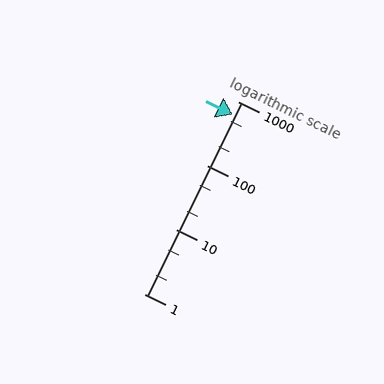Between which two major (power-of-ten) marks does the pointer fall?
The pointer is between 100 and 1000.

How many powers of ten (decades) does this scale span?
The scale spans 3 decades, from 1 to 1000.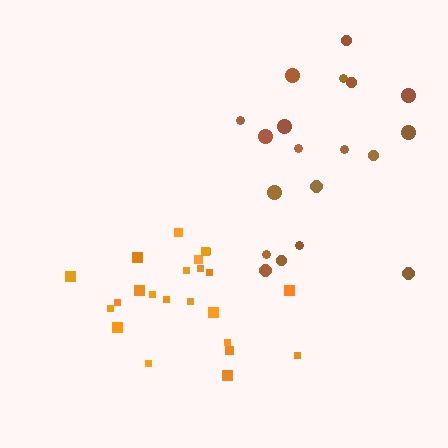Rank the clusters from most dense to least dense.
orange, brown.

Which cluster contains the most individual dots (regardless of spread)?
Orange (23).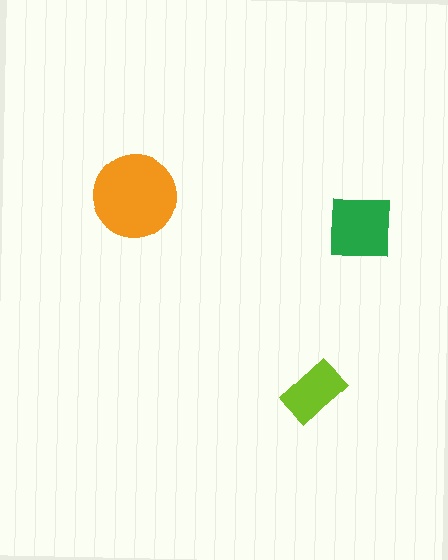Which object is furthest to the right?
The green square is rightmost.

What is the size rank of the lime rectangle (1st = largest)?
3rd.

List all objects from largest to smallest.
The orange circle, the green square, the lime rectangle.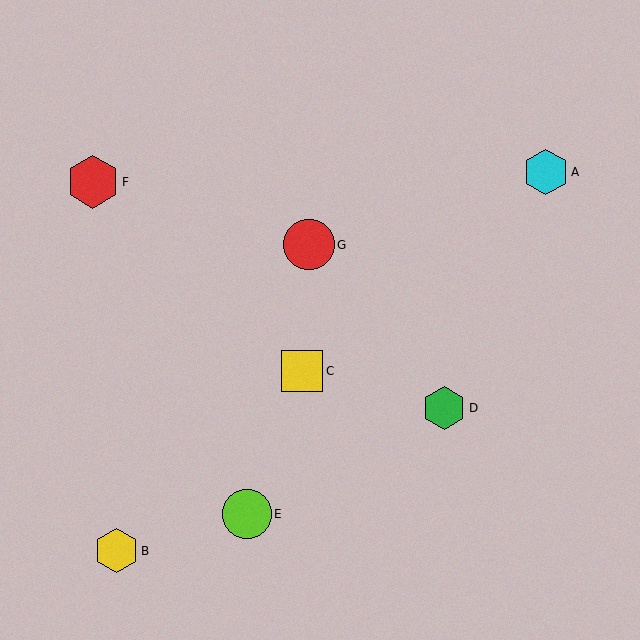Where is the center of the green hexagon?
The center of the green hexagon is at (444, 408).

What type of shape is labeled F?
Shape F is a red hexagon.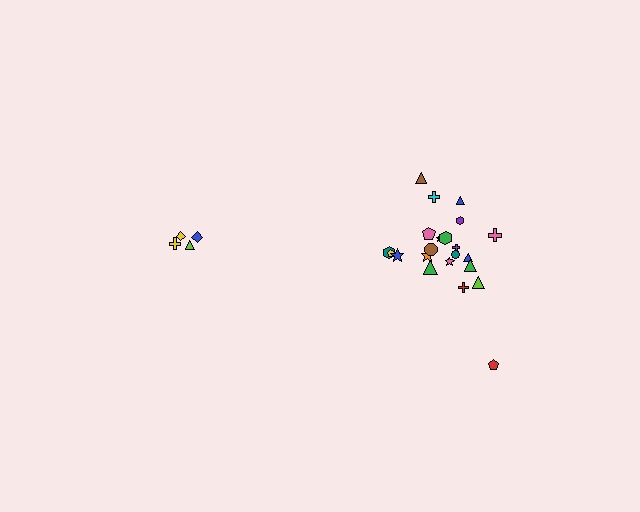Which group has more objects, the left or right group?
The right group.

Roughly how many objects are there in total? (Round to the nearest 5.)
Roughly 25 objects in total.